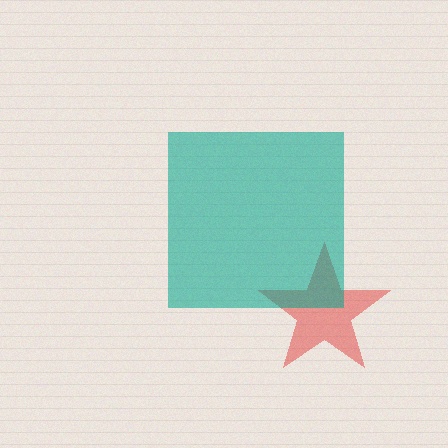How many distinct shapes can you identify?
There are 2 distinct shapes: a red star, a teal square.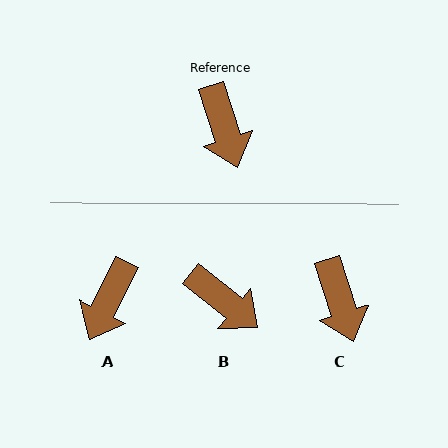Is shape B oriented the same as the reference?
No, it is off by about 34 degrees.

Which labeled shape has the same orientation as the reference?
C.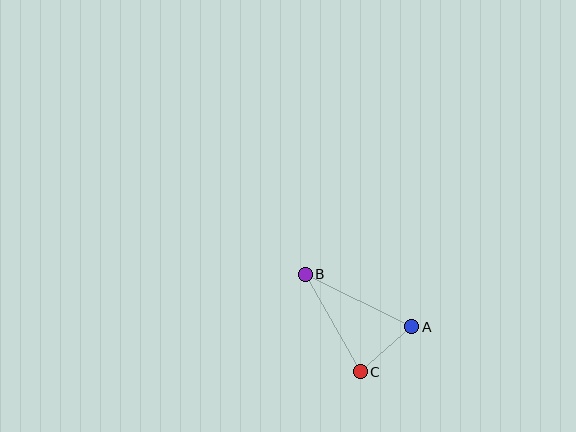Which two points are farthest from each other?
Points A and B are farthest from each other.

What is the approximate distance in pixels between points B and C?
The distance between B and C is approximately 112 pixels.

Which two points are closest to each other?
Points A and C are closest to each other.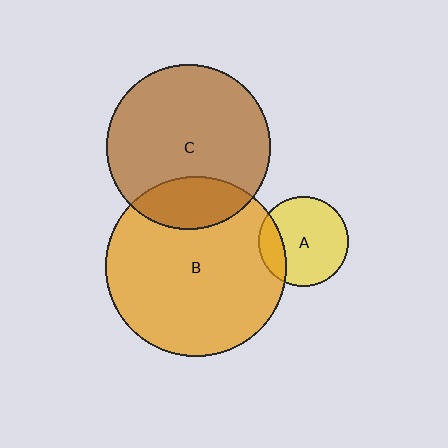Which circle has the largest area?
Circle B (orange).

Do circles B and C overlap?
Yes.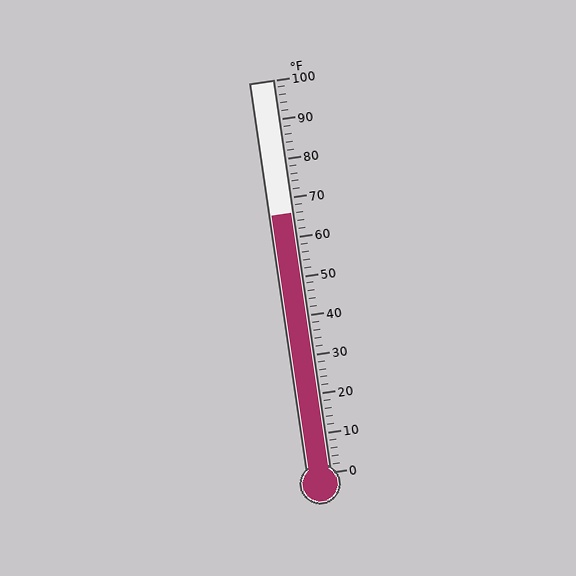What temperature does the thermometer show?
The thermometer shows approximately 66°F.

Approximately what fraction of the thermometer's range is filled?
The thermometer is filled to approximately 65% of its range.